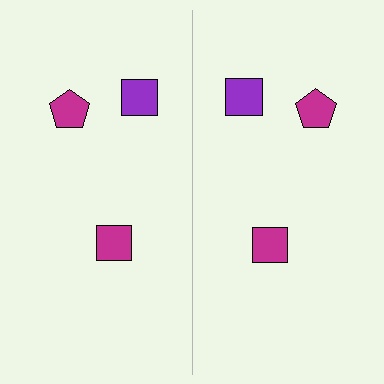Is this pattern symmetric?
Yes, this pattern has bilateral (reflection) symmetry.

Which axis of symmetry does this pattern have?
The pattern has a vertical axis of symmetry running through the center of the image.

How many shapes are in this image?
There are 6 shapes in this image.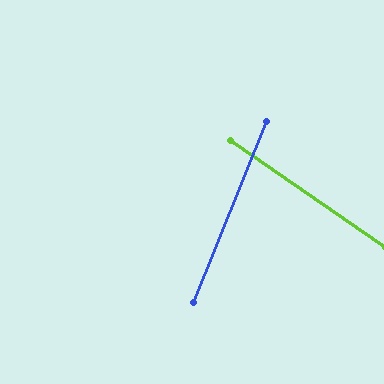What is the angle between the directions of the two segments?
Approximately 77 degrees.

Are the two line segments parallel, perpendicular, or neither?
Neither parallel nor perpendicular — they differ by about 77°.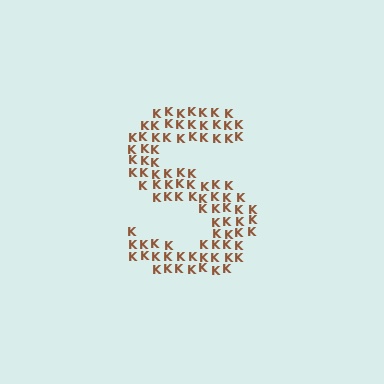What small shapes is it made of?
It is made of small letter K's.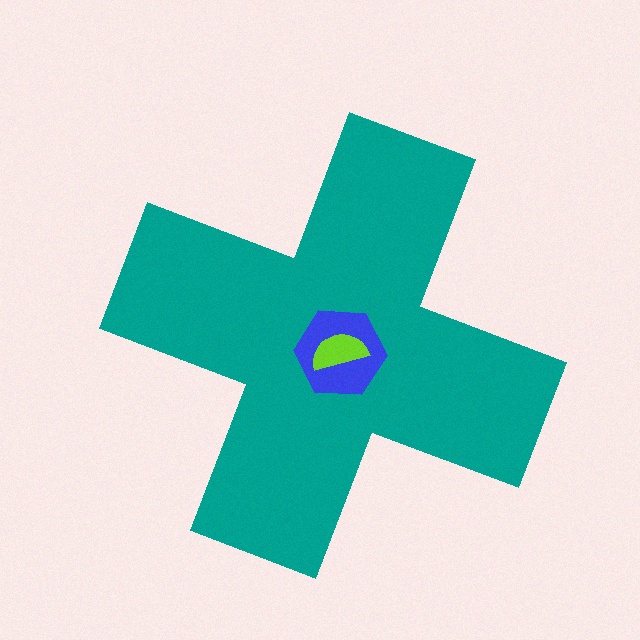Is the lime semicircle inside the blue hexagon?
Yes.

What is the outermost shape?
The teal cross.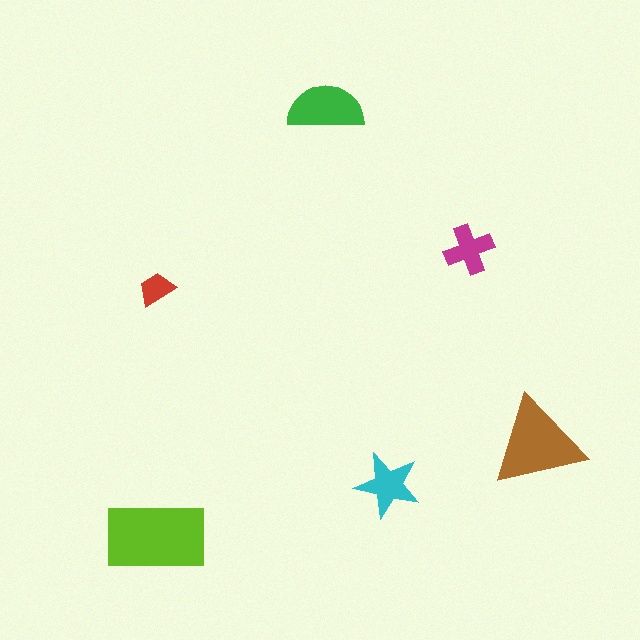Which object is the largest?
The lime rectangle.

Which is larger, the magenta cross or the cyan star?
The cyan star.